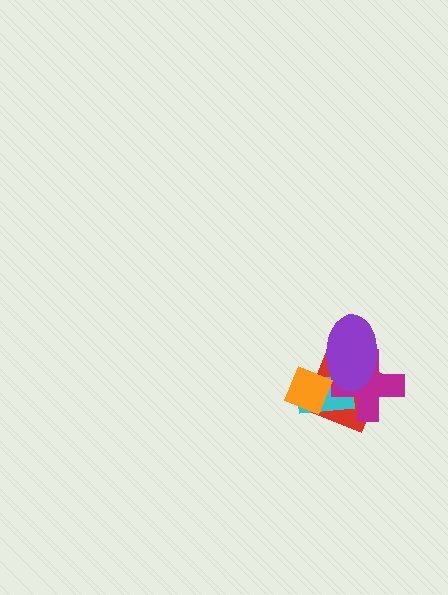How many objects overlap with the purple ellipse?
4 objects overlap with the purple ellipse.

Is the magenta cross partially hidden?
Yes, it is partially covered by another shape.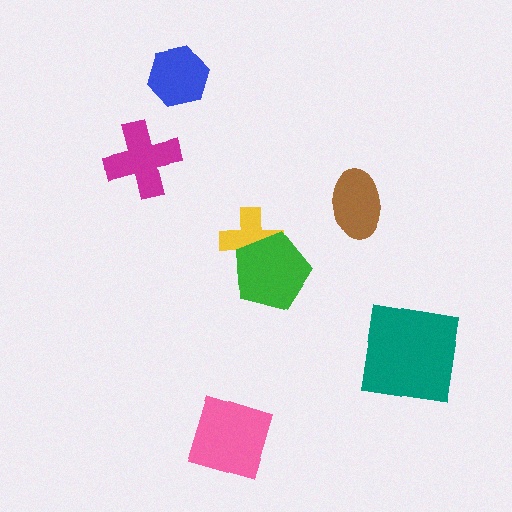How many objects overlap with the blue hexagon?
0 objects overlap with the blue hexagon.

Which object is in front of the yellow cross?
The green pentagon is in front of the yellow cross.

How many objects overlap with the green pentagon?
1 object overlaps with the green pentagon.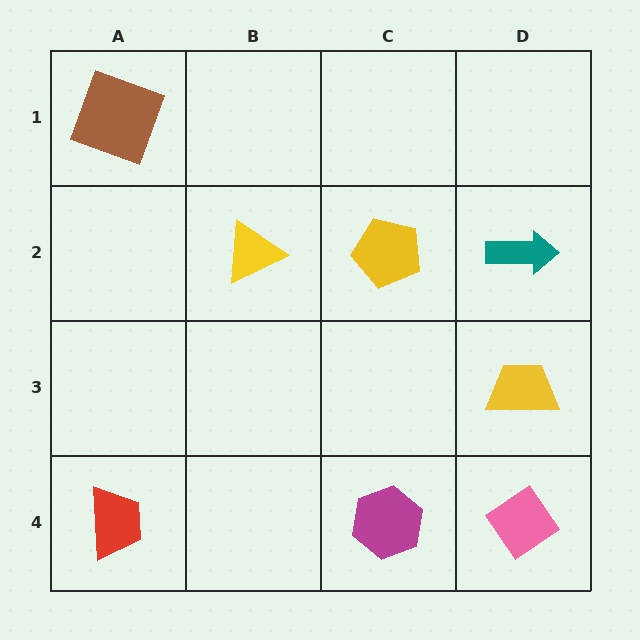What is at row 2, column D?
A teal arrow.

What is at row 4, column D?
A pink diamond.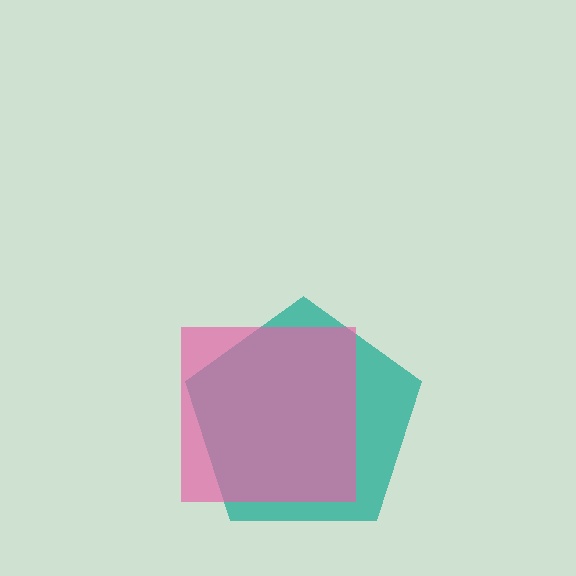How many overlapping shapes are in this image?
There are 2 overlapping shapes in the image.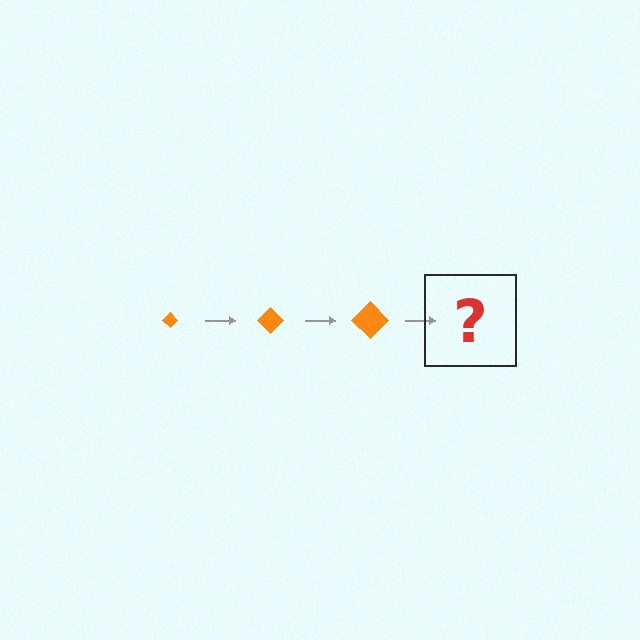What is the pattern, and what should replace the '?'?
The pattern is that the diamond gets progressively larger each step. The '?' should be an orange diamond, larger than the previous one.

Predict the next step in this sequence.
The next step is an orange diamond, larger than the previous one.